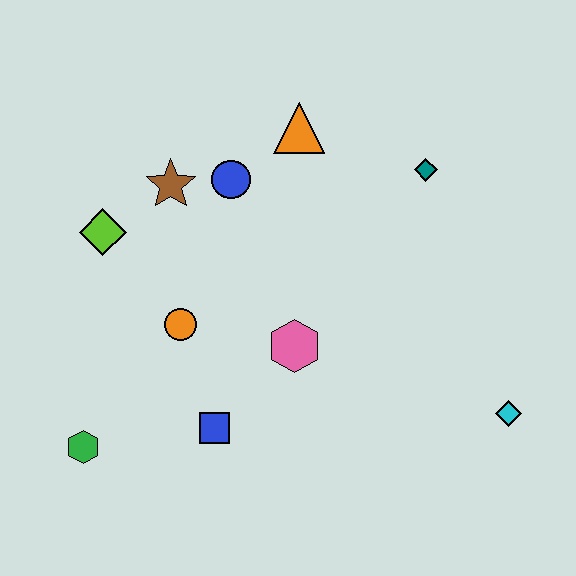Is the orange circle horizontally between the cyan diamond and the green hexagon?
Yes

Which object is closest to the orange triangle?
The blue circle is closest to the orange triangle.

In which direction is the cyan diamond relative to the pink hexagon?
The cyan diamond is to the right of the pink hexagon.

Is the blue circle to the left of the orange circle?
No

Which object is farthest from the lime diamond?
The cyan diamond is farthest from the lime diamond.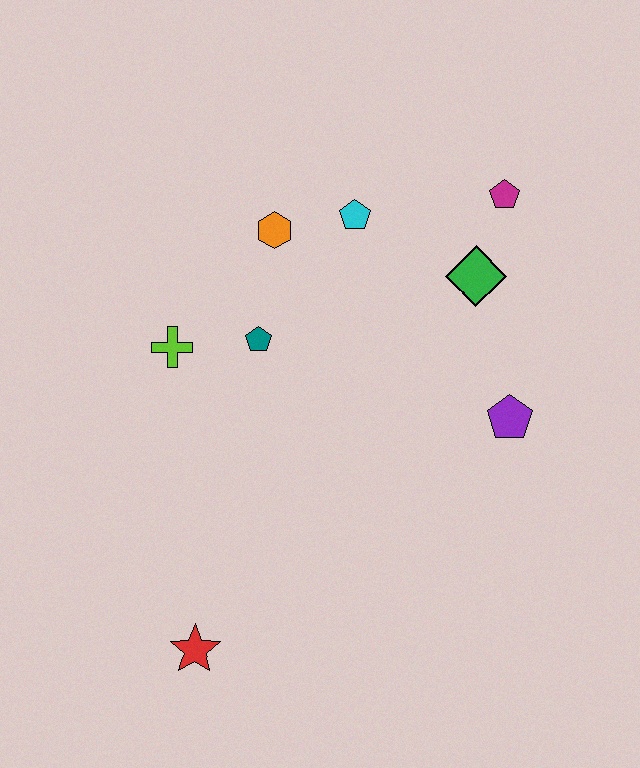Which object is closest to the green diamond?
The magenta pentagon is closest to the green diamond.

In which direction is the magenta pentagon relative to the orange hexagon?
The magenta pentagon is to the right of the orange hexagon.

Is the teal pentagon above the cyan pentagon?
No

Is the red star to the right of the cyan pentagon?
No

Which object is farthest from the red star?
The magenta pentagon is farthest from the red star.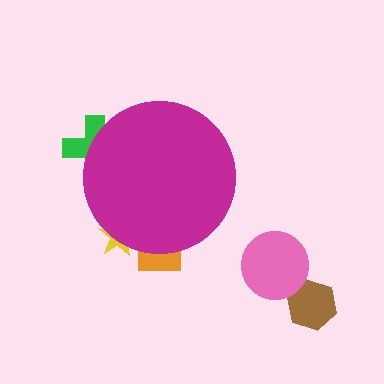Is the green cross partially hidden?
Yes, the green cross is partially hidden behind the magenta circle.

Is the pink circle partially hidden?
No, the pink circle is fully visible.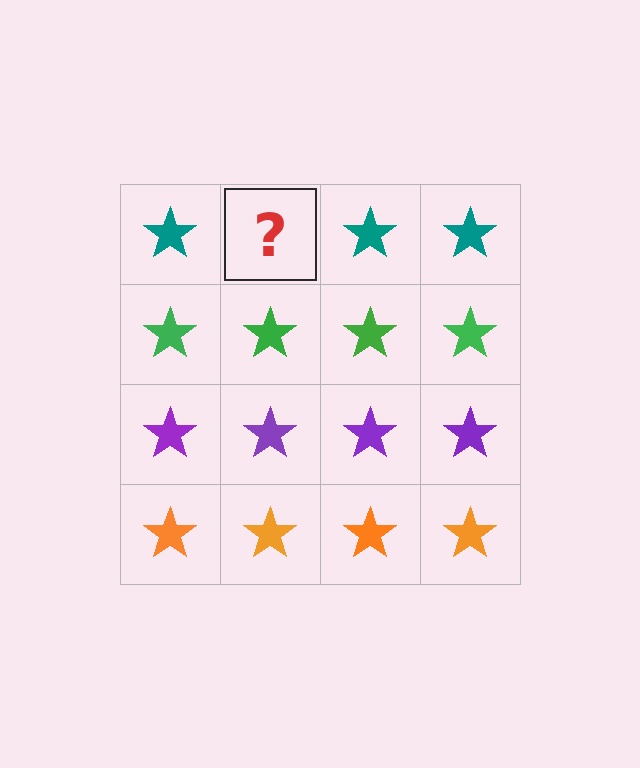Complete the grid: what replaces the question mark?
The question mark should be replaced with a teal star.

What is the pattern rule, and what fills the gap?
The rule is that each row has a consistent color. The gap should be filled with a teal star.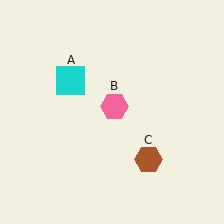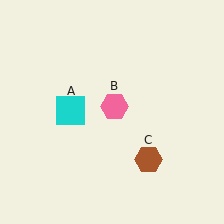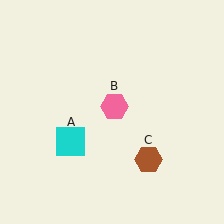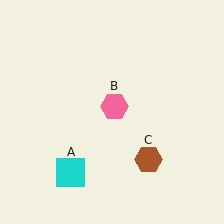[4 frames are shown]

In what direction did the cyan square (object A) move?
The cyan square (object A) moved down.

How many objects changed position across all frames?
1 object changed position: cyan square (object A).